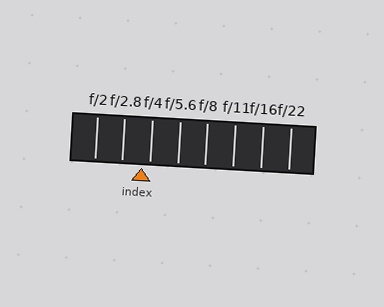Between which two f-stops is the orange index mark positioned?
The index mark is between f/2.8 and f/4.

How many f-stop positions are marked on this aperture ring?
There are 8 f-stop positions marked.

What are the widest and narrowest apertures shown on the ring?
The widest aperture shown is f/2 and the narrowest is f/22.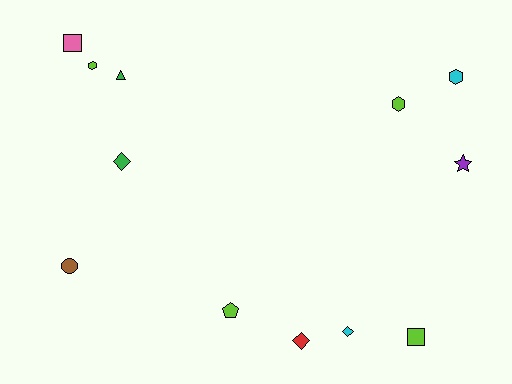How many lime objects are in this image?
There are 4 lime objects.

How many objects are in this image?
There are 12 objects.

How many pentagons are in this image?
There is 1 pentagon.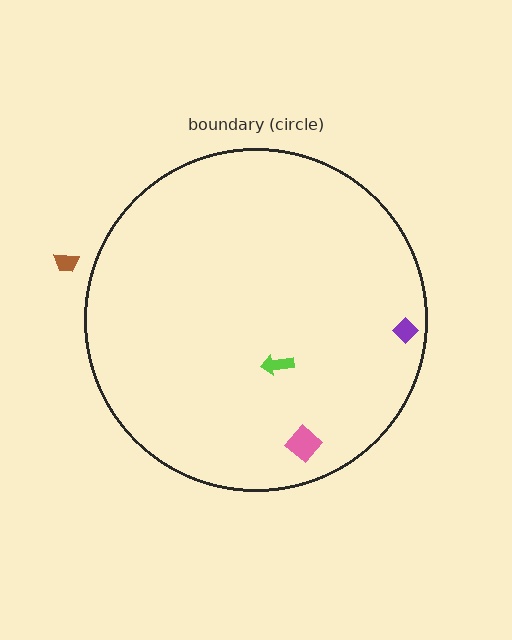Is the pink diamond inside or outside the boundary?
Inside.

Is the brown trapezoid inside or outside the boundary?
Outside.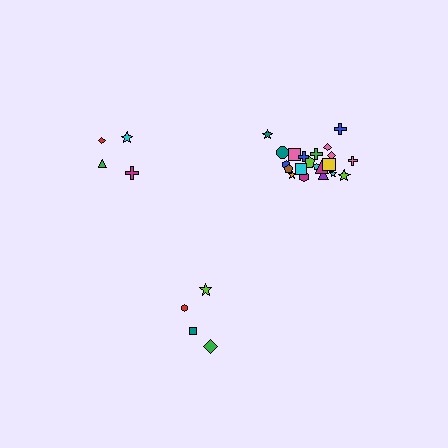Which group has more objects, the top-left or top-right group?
The top-right group.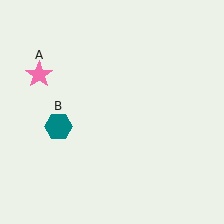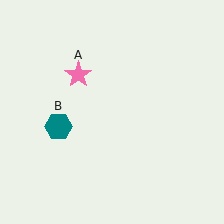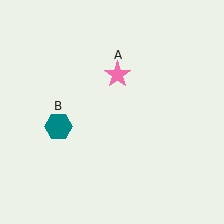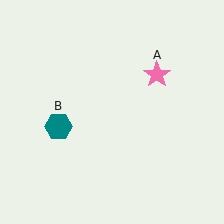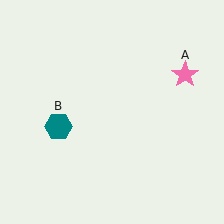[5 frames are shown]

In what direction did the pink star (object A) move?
The pink star (object A) moved right.